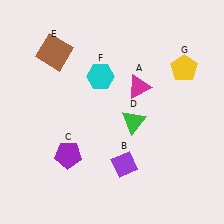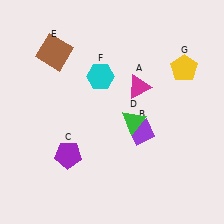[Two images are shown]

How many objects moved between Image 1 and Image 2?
1 object moved between the two images.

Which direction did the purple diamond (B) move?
The purple diamond (B) moved up.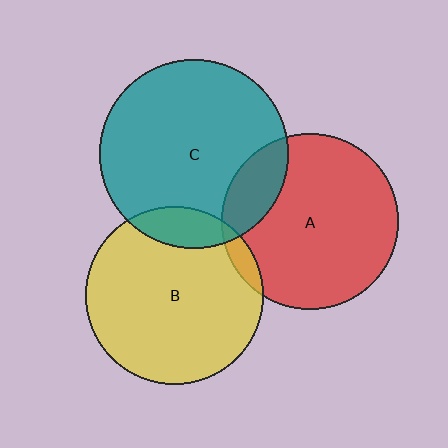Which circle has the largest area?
Circle C (teal).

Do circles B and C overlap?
Yes.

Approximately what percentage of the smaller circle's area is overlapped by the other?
Approximately 15%.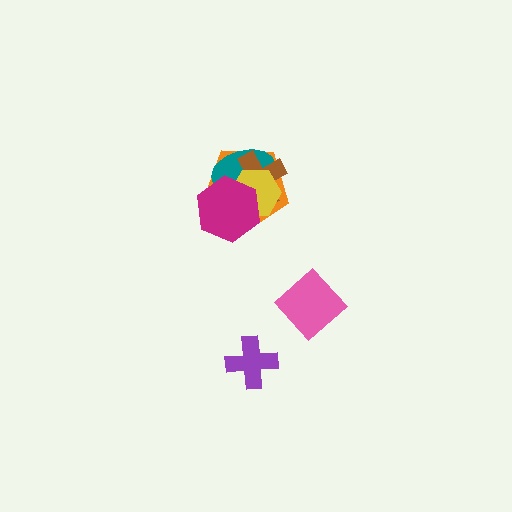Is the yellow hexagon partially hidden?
Yes, it is partially covered by another shape.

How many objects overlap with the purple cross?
0 objects overlap with the purple cross.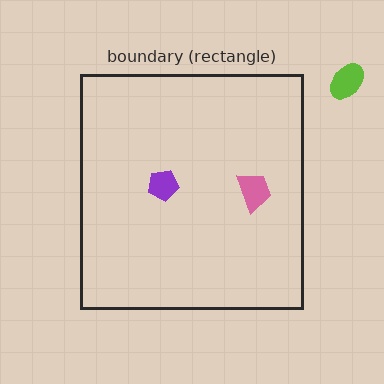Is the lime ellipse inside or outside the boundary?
Outside.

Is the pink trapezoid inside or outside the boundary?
Inside.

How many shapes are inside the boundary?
2 inside, 1 outside.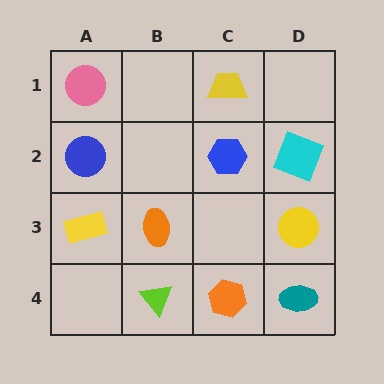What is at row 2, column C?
A blue hexagon.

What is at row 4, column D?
A teal ellipse.